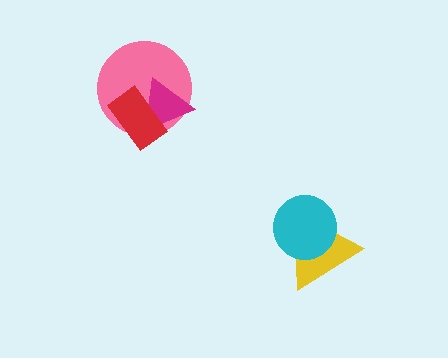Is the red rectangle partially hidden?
No, no other shape covers it.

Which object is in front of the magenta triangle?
The red rectangle is in front of the magenta triangle.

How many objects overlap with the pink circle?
2 objects overlap with the pink circle.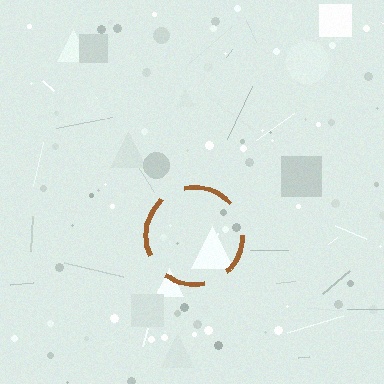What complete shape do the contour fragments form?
The contour fragments form a circle.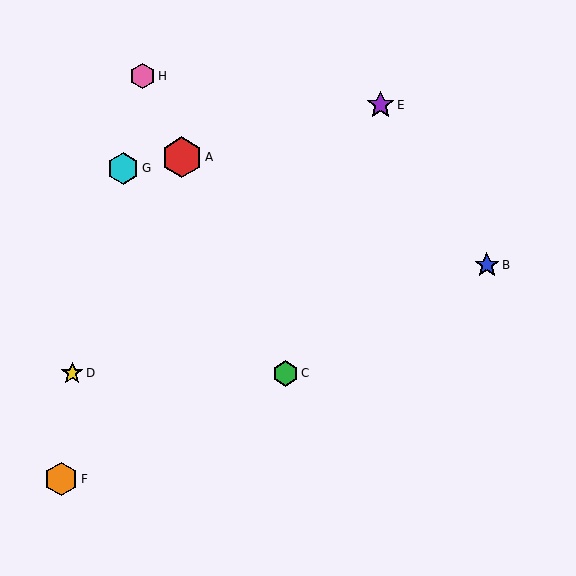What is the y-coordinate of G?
Object G is at y≈168.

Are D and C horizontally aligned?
Yes, both are at y≈373.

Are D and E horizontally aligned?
No, D is at y≈373 and E is at y≈105.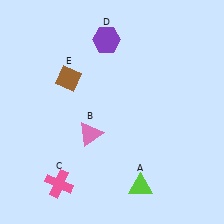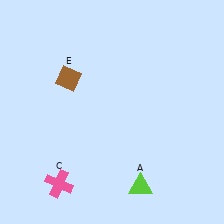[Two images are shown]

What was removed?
The pink triangle (B), the purple hexagon (D) were removed in Image 2.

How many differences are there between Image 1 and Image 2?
There are 2 differences between the two images.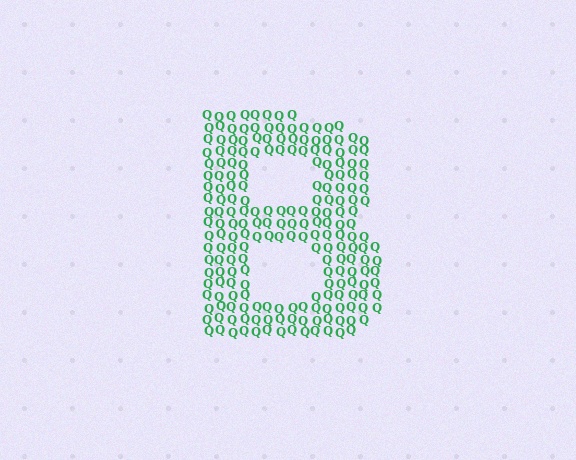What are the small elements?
The small elements are letter Q's.